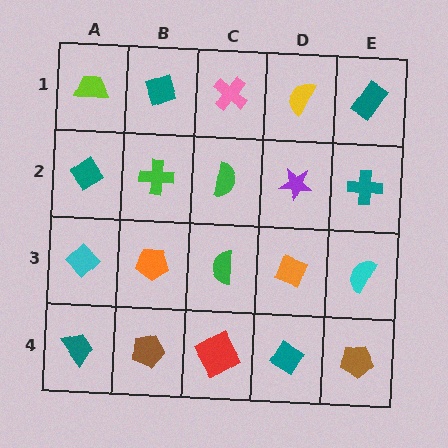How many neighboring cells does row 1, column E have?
2.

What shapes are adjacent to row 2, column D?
A yellow semicircle (row 1, column D), an orange diamond (row 3, column D), a green semicircle (row 2, column C), a teal cross (row 2, column E).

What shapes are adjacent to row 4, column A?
A cyan diamond (row 3, column A), a brown pentagon (row 4, column B).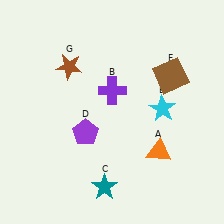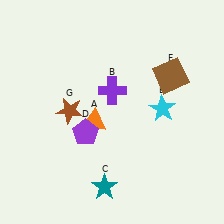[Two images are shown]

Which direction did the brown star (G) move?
The brown star (G) moved down.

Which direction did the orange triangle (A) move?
The orange triangle (A) moved left.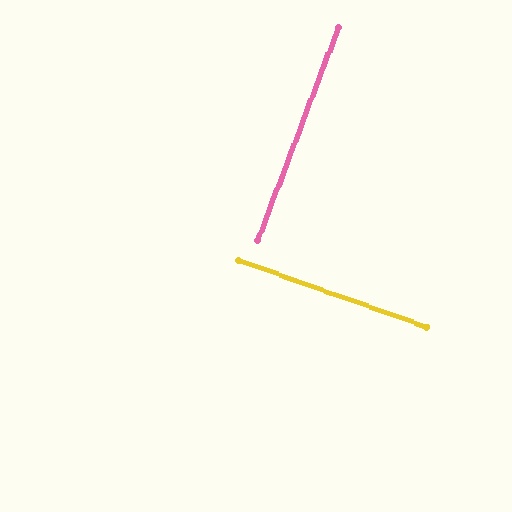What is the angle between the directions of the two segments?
Approximately 89 degrees.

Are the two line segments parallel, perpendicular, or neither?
Perpendicular — they meet at approximately 89°.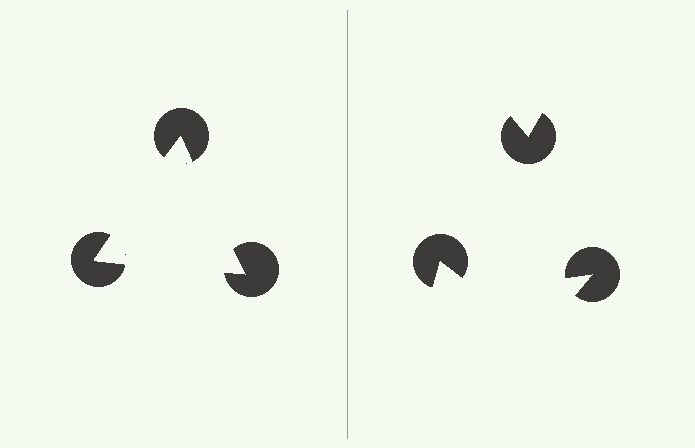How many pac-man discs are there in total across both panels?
6 — 3 on each side.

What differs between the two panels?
The pac-man discs are positioned identically on both sides; only the wedge orientations differ. On the left they align to a triangle; on the right they are misaligned.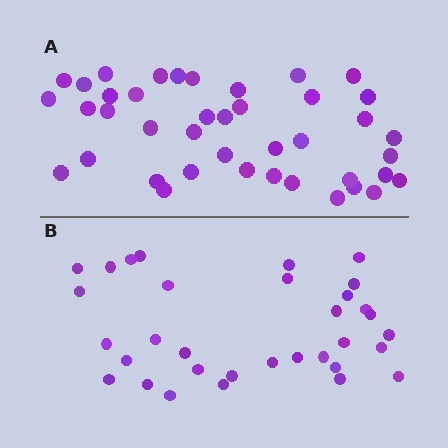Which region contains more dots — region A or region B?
Region A (the top region) has more dots.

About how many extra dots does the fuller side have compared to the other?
Region A has roughly 8 or so more dots than region B.